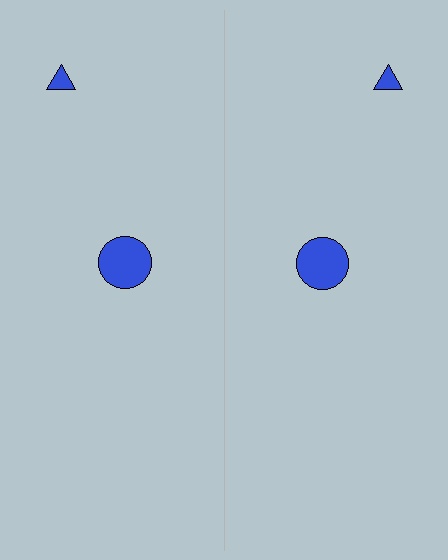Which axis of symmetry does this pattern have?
The pattern has a vertical axis of symmetry running through the center of the image.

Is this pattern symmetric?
Yes, this pattern has bilateral (reflection) symmetry.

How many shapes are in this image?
There are 4 shapes in this image.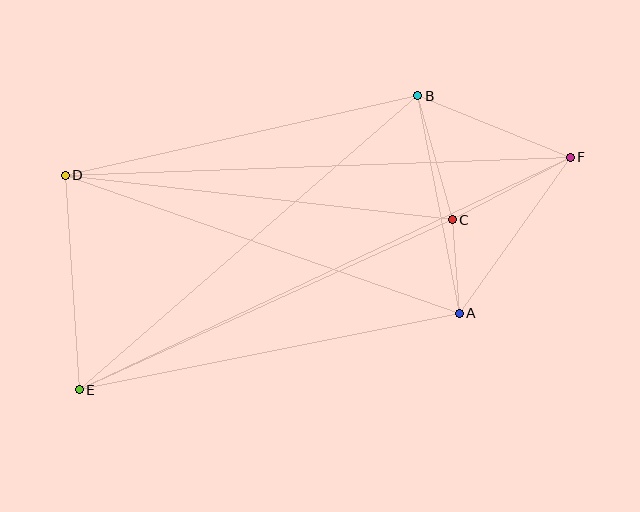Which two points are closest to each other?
Points A and C are closest to each other.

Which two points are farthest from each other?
Points E and F are farthest from each other.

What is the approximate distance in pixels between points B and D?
The distance between B and D is approximately 361 pixels.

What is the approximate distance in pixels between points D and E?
The distance between D and E is approximately 215 pixels.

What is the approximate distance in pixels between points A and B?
The distance between A and B is approximately 221 pixels.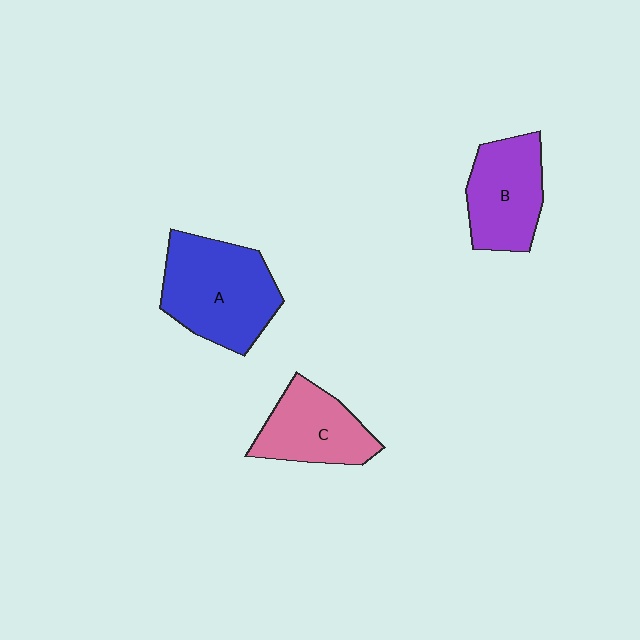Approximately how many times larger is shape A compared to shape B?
Approximately 1.3 times.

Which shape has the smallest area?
Shape C (pink).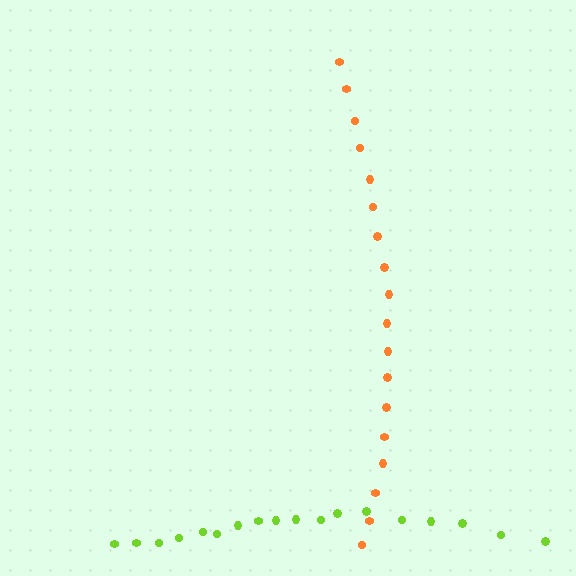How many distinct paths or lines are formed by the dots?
There are 2 distinct paths.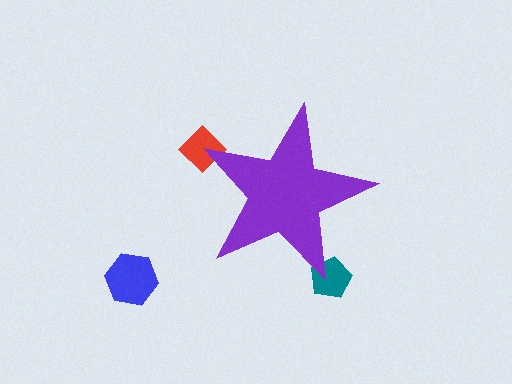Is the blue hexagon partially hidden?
No, the blue hexagon is fully visible.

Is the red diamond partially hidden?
Yes, the red diamond is partially hidden behind the purple star.